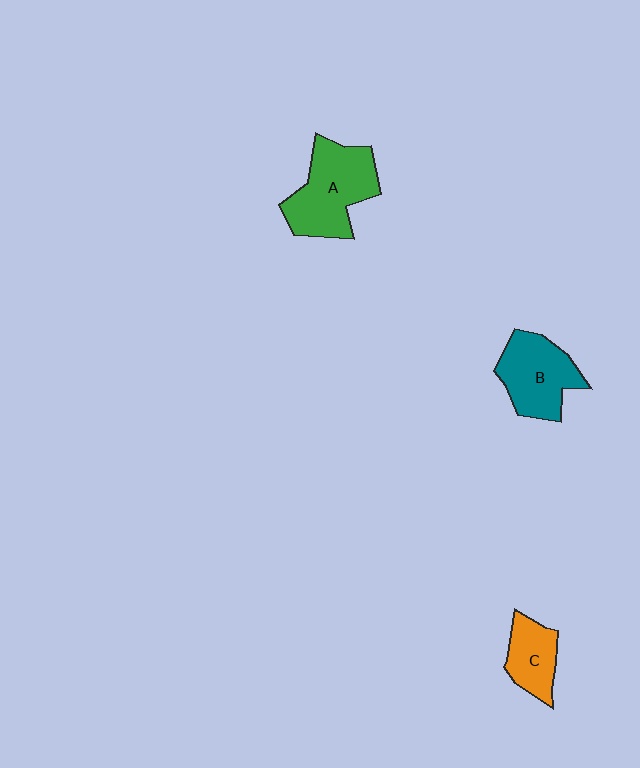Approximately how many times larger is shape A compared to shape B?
Approximately 1.2 times.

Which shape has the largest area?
Shape A (green).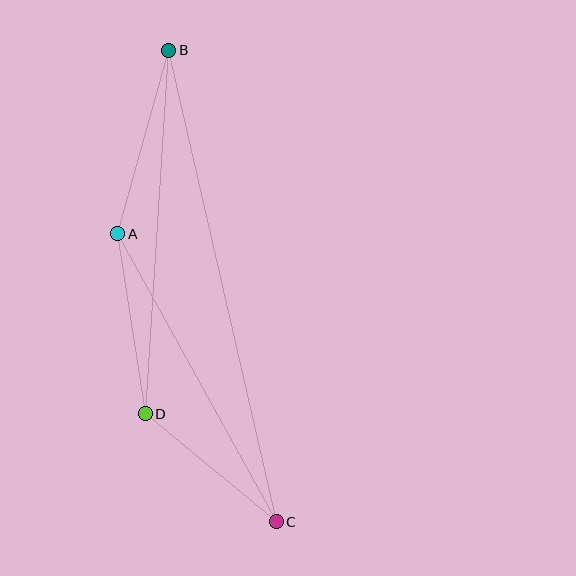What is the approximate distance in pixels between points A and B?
The distance between A and B is approximately 191 pixels.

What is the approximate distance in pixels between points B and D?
The distance between B and D is approximately 364 pixels.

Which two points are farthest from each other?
Points B and C are farthest from each other.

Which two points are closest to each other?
Points C and D are closest to each other.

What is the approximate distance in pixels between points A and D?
The distance between A and D is approximately 182 pixels.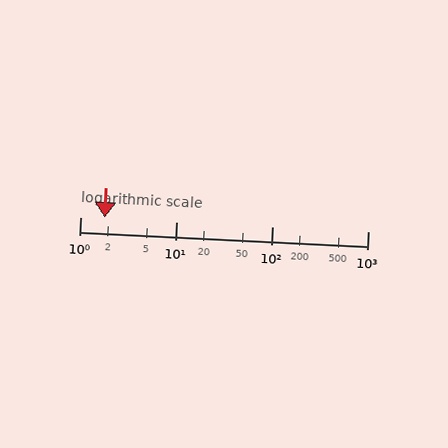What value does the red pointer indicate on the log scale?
The pointer indicates approximately 1.8.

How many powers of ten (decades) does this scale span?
The scale spans 3 decades, from 1 to 1000.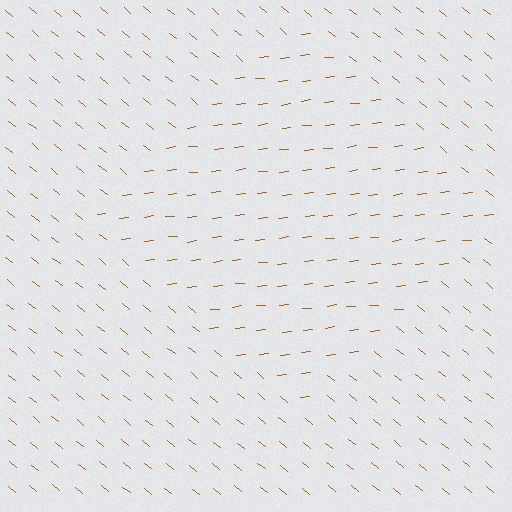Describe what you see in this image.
The image is filled with small brown line segments. A diamond region in the image has lines oriented differently from the surrounding lines, creating a visible texture boundary.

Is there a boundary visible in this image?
Yes, there is a texture boundary formed by a change in line orientation.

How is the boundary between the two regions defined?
The boundary is defined purely by a change in line orientation (approximately 45 degrees difference). All lines are the same color and thickness.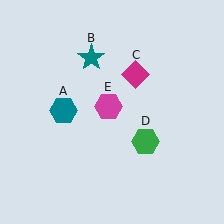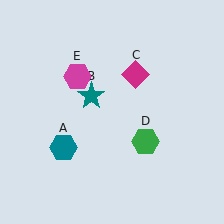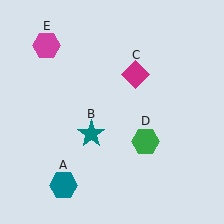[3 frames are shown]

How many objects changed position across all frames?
3 objects changed position: teal hexagon (object A), teal star (object B), magenta hexagon (object E).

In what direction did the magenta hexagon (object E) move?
The magenta hexagon (object E) moved up and to the left.